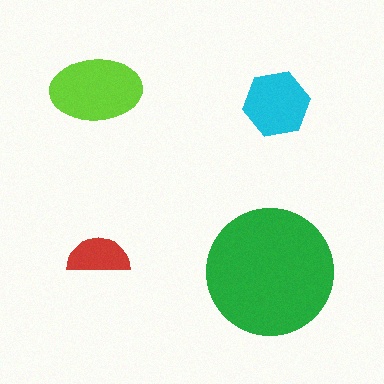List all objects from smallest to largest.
The red semicircle, the cyan hexagon, the lime ellipse, the green circle.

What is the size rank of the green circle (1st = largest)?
1st.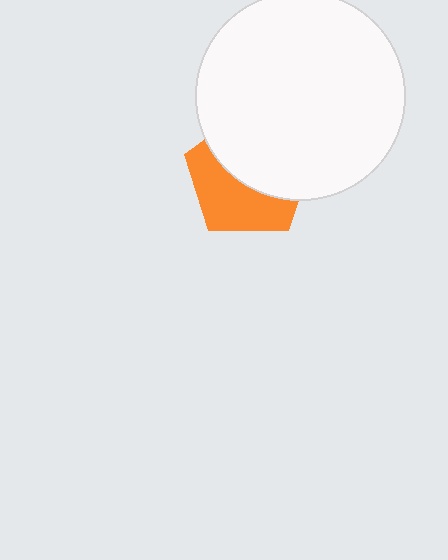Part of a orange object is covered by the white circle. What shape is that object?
It is a pentagon.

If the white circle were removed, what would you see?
You would see the complete orange pentagon.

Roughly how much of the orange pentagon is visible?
About half of it is visible (roughly 46%).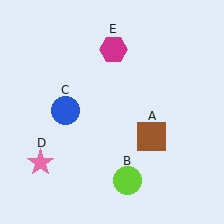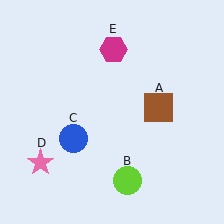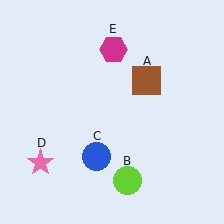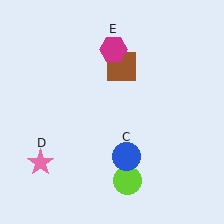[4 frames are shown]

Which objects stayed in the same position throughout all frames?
Lime circle (object B) and pink star (object D) and magenta hexagon (object E) remained stationary.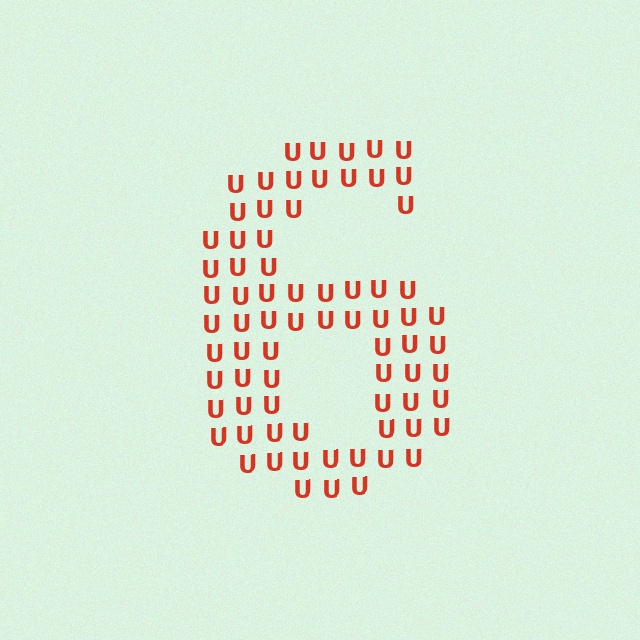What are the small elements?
The small elements are letter U's.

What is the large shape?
The large shape is the digit 6.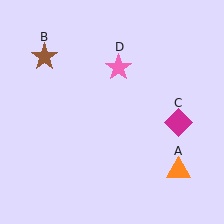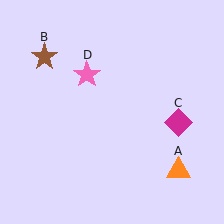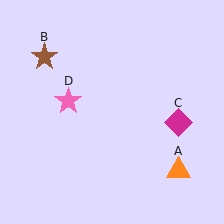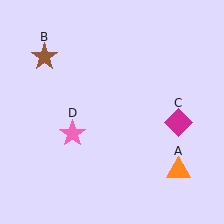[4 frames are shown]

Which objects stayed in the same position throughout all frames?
Orange triangle (object A) and brown star (object B) and magenta diamond (object C) remained stationary.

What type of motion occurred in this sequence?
The pink star (object D) rotated counterclockwise around the center of the scene.